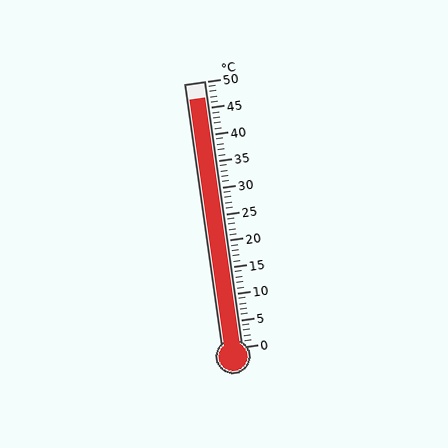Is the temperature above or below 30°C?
The temperature is above 30°C.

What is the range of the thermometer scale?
The thermometer scale ranges from 0°C to 50°C.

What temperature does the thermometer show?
The thermometer shows approximately 47°C.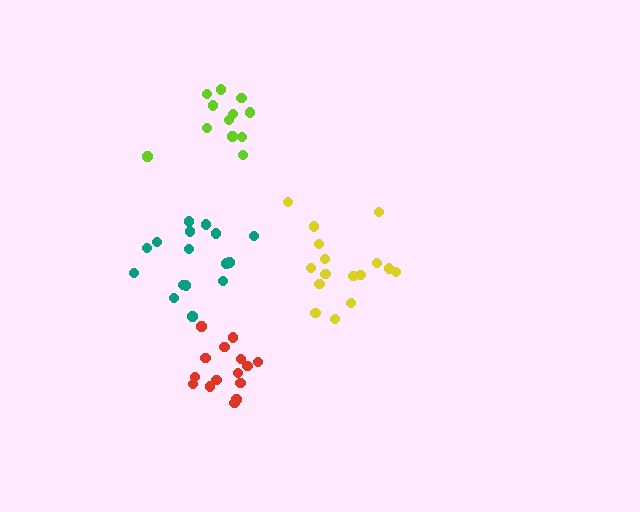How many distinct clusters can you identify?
There are 4 distinct clusters.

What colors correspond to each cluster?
The clusters are colored: red, yellow, teal, lime.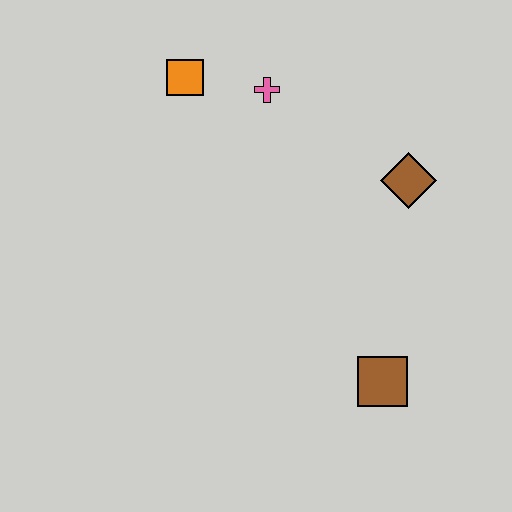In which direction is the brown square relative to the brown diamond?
The brown square is below the brown diamond.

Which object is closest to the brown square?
The brown diamond is closest to the brown square.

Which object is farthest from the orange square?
The brown square is farthest from the orange square.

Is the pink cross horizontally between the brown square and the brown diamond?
No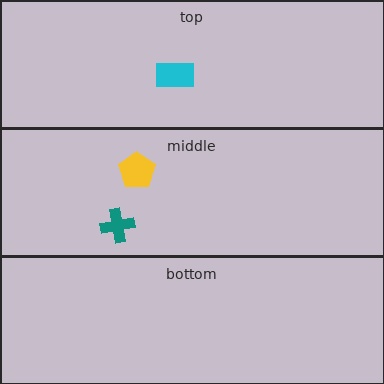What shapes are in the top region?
The cyan rectangle.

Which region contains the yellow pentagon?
The middle region.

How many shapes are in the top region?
1.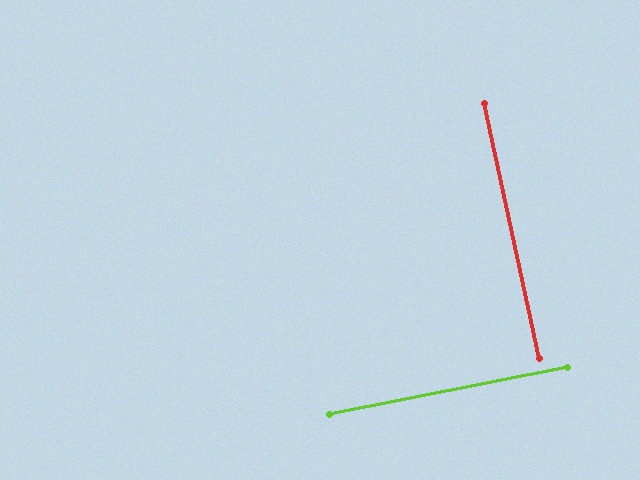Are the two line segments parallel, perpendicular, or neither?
Perpendicular — they meet at approximately 89°.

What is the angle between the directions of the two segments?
Approximately 89 degrees.